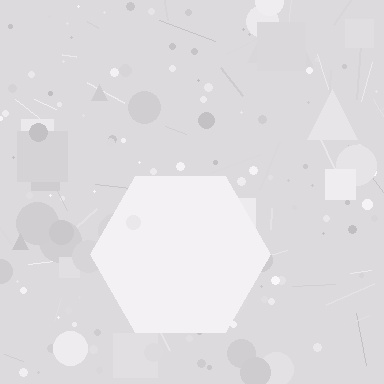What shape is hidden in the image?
A hexagon is hidden in the image.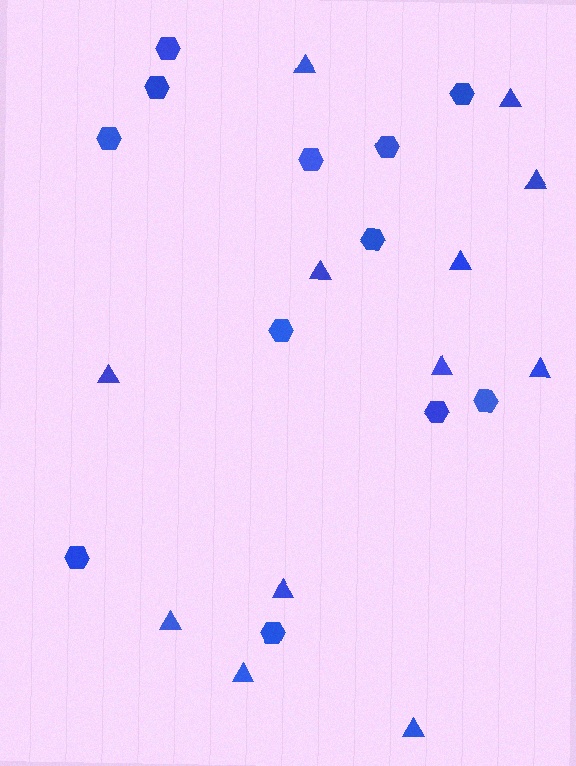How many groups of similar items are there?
There are 2 groups: one group of triangles (12) and one group of hexagons (12).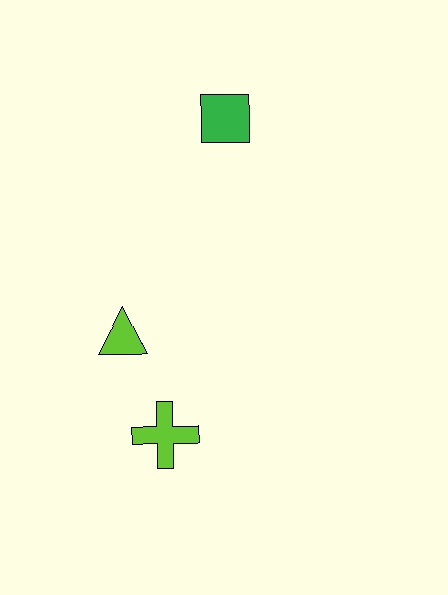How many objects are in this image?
There are 3 objects.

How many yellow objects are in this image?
There are no yellow objects.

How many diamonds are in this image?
There are no diamonds.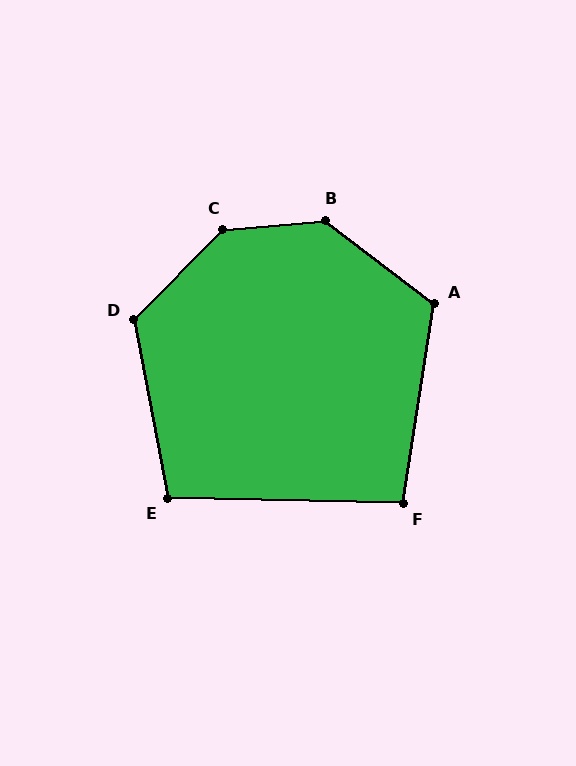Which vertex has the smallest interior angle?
F, at approximately 98 degrees.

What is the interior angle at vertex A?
Approximately 118 degrees (obtuse).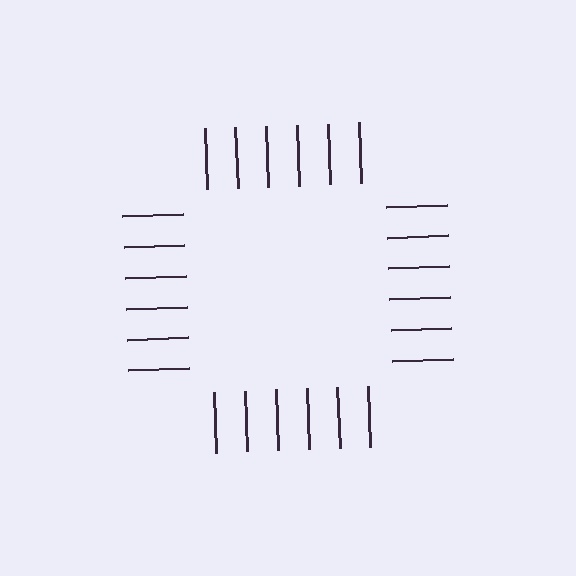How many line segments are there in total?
24 — 6 along each of the 4 edges.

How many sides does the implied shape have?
4 sides — the line-ends trace a square.